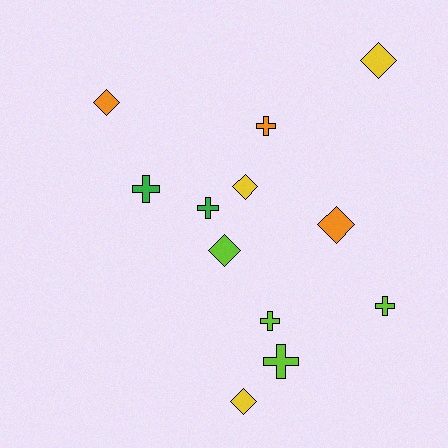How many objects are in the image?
There are 12 objects.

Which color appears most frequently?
Lime, with 4 objects.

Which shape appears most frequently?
Diamond, with 6 objects.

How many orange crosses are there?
There is 1 orange cross.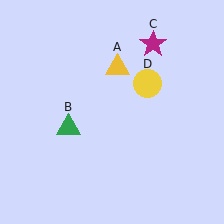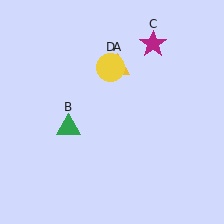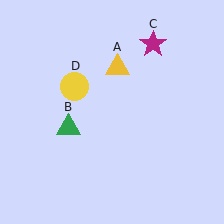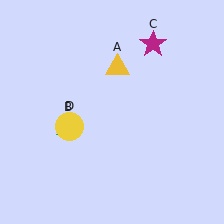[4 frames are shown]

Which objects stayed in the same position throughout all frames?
Yellow triangle (object A) and green triangle (object B) and magenta star (object C) remained stationary.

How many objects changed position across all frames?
1 object changed position: yellow circle (object D).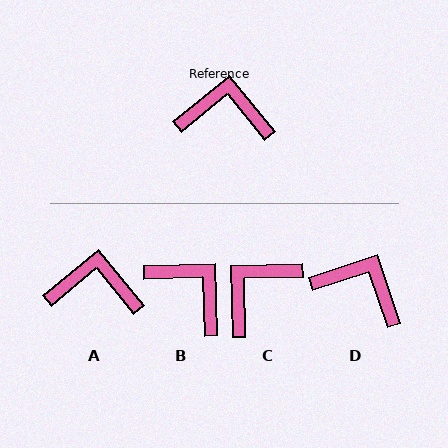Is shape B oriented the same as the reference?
No, it is off by about 37 degrees.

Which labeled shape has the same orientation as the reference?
A.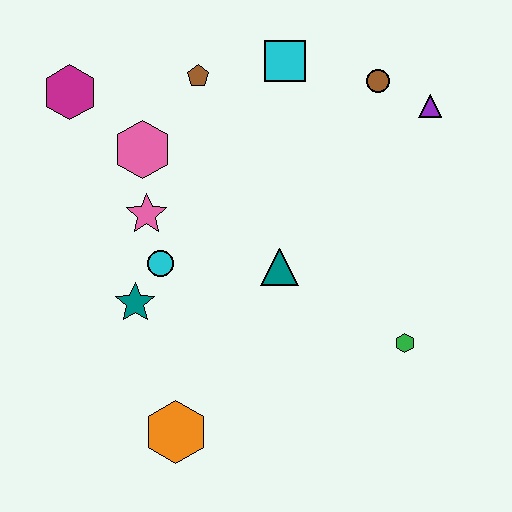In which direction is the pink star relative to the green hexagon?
The pink star is to the left of the green hexagon.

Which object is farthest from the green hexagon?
The magenta hexagon is farthest from the green hexagon.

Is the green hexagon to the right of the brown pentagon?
Yes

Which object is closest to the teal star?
The cyan circle is closest to the teal star.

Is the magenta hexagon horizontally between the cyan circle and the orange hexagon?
No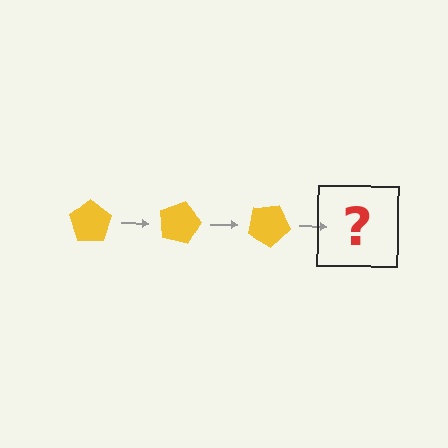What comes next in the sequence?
The next element should be a yellow pentagon rotated 45 degrees.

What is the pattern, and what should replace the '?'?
The pattern is that the pentagon rotates 15 degrees each step. The '?' should be a yellow pentagon rotated 45 degrees.